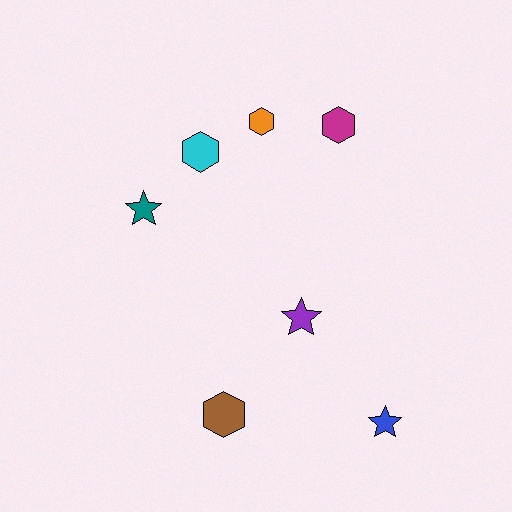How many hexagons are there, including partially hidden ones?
There are 4 hexagons.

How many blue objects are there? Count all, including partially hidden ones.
There is 1 blue object.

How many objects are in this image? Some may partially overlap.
There are 7 objects.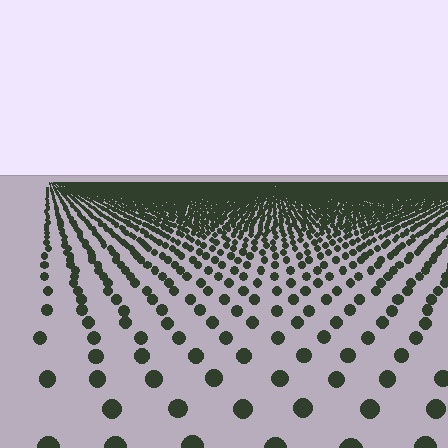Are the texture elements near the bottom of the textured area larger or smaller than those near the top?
Larger. Near the bottom, elements are closer to the viewer and appear at a bigger on-screen size.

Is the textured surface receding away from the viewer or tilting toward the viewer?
The surface is receding away from the viewer. Texture elements get smaller and denser toward the top.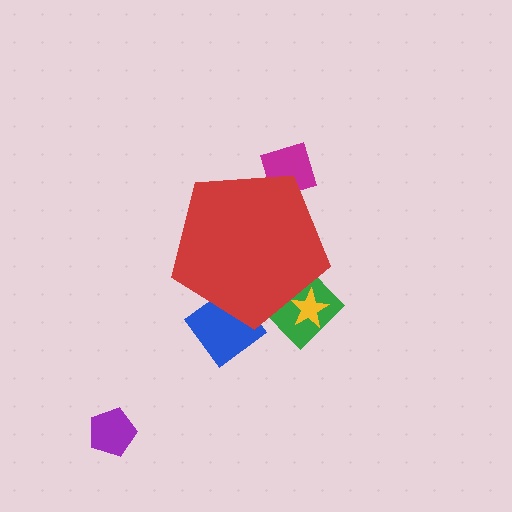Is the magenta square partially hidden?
Yes, the magenta square is partially hidden behind the red pentagon.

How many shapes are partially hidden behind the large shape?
4 shapes are partially hidden.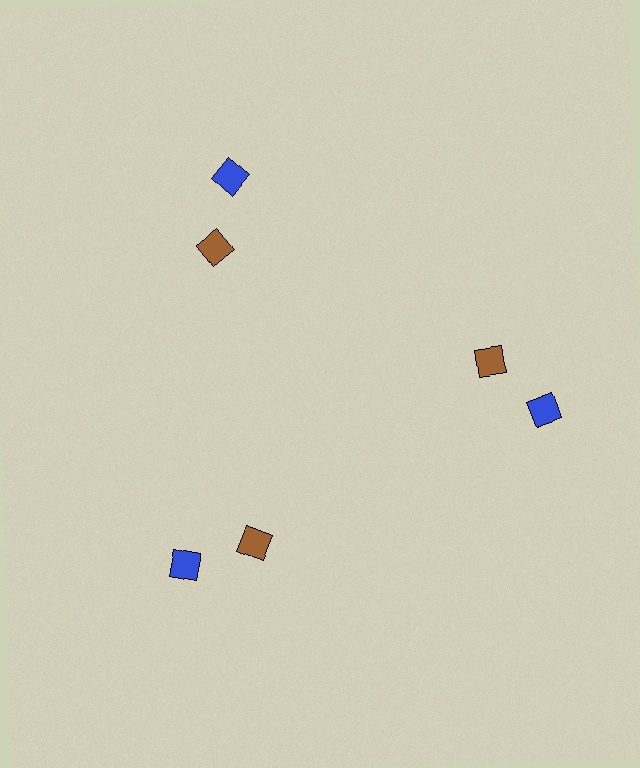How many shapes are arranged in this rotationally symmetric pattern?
There are 6 shapes, arranged in 3 groups of 2.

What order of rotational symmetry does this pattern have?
This pattern has 3-fold rotational symmetry.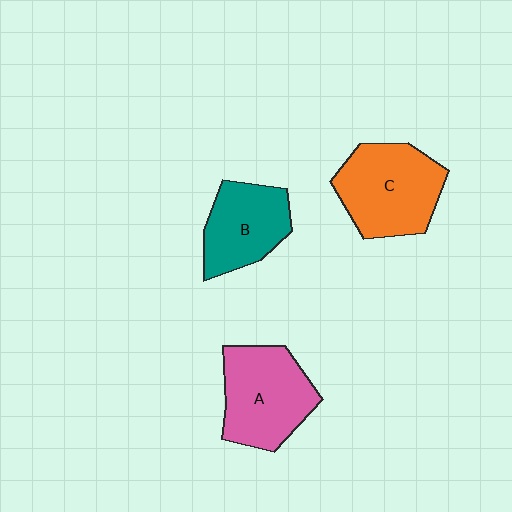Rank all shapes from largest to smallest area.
From largest to smallest: C (orange), A (pink), B (teal).